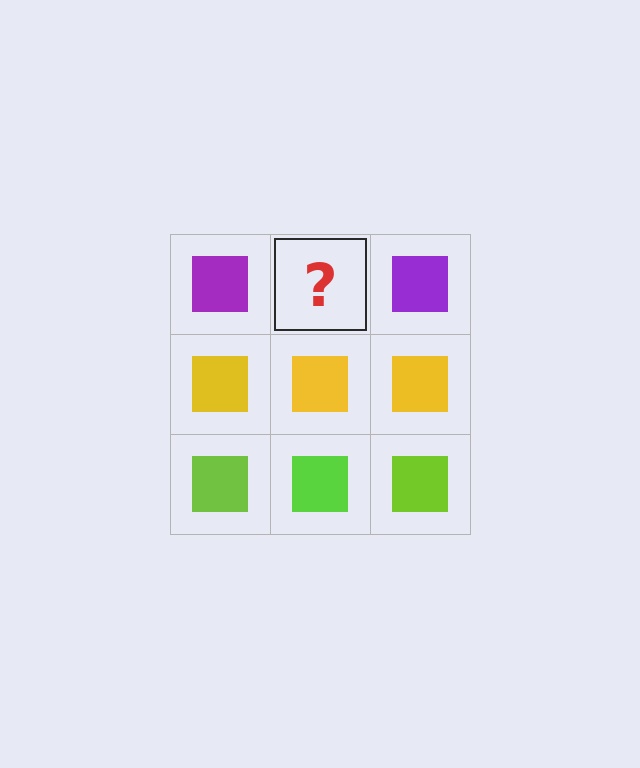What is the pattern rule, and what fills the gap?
The rule is that each row has a consistent color. The gap should be filled with a purple square.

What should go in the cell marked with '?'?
The missing cell should contain a purple square.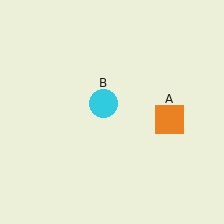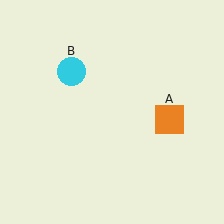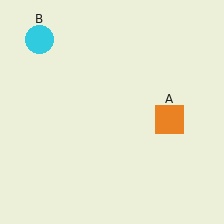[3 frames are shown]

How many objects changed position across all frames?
1 object changed position: cyan circle (object B).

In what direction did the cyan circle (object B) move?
The cyan circle (object B) moved up and to the left.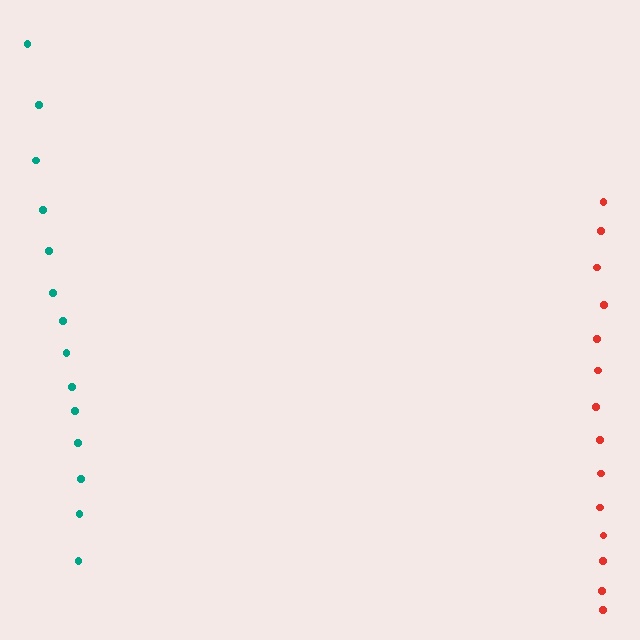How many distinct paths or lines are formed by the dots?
There are 2 distinct paths.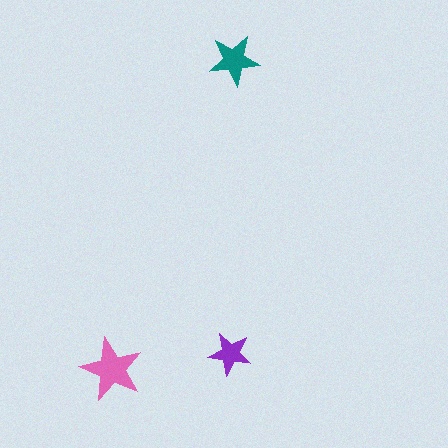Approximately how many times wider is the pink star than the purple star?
About 1.5 times wider.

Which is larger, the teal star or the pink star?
The pink one.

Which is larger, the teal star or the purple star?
The teal one.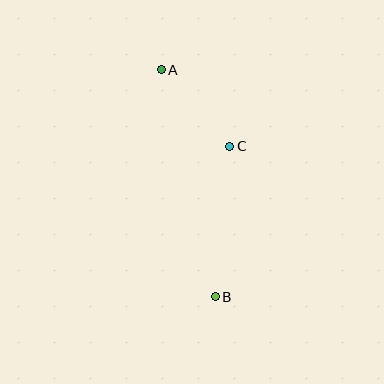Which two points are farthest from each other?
Points A and B are farthest from each other.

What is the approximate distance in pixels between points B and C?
The distance between B and C is approximately 151 pixels.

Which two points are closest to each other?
Points A and C are closest to each other.